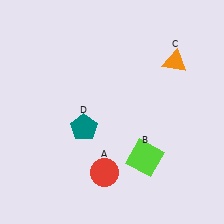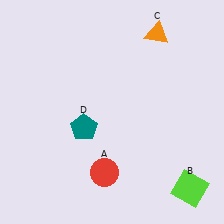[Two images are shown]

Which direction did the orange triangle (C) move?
The orange triangle (C) moved up.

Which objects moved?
The objects that moved are: the lime square (B), the orange triangle (C).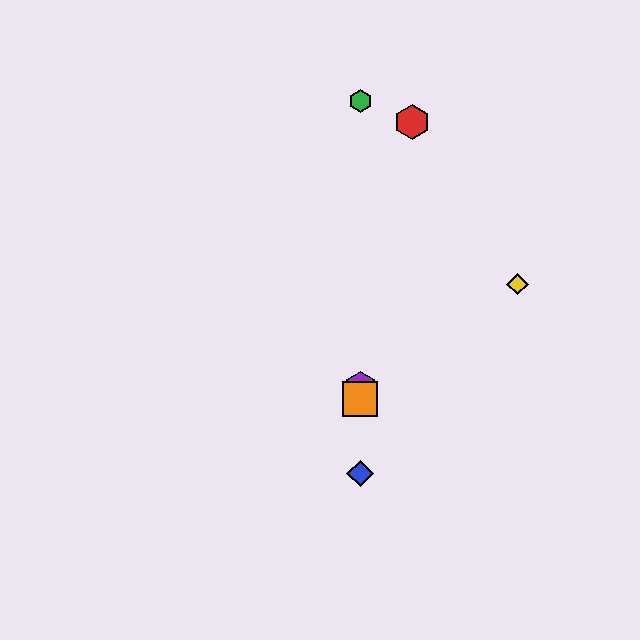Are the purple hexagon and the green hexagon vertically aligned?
Yes, both are at x≈360.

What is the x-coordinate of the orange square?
The orange square is at x≈360.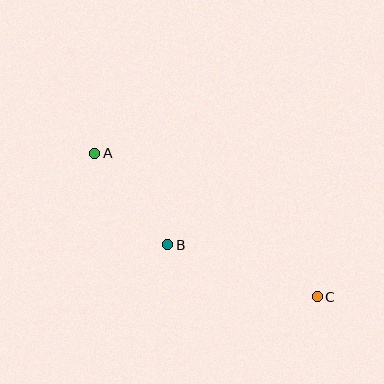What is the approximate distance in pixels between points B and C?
The distance between B and C is approximately 158 pixels.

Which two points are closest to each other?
Points A and B are closest to each other.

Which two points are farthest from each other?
Points A and C are farthest from each other.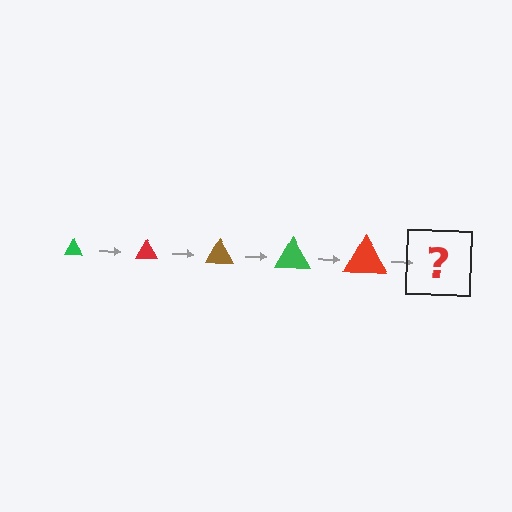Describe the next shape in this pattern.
It should be a brown triangle, larger than the previous one.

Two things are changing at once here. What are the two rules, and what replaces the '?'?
The two rules are that the triangle grows larger each step and the color cycles through green, red, and brown. The '?' should be a brown triangle, larger than the previous one.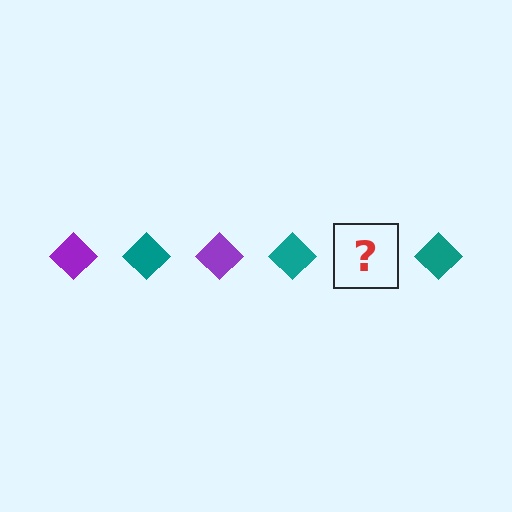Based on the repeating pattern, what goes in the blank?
The blank should be a purple diamond.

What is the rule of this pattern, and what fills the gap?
The rule is that the pattern cycles through purple, teal diamonds. The gap should be filled with a purple diamond.